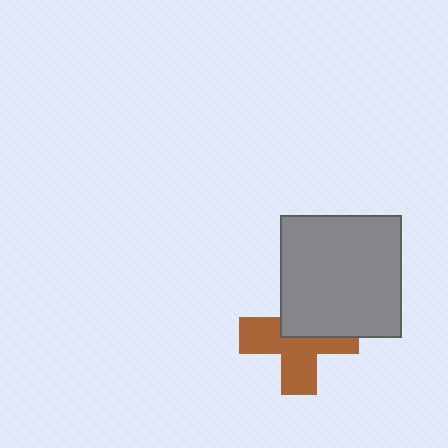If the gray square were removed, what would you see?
You would see the complete brown cross.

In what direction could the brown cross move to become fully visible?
The brown cross could move down. That would shift it out from behind the gray square entirely.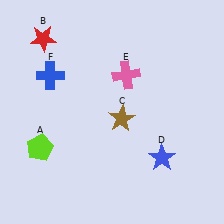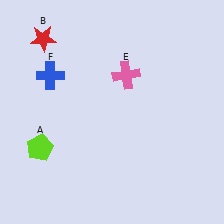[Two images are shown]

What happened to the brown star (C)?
The brown star (C) was removed in Image 2. It was in the bottom-right area of Image 1.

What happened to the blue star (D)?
The blue star (D) was removed in Image 2. It was in the bottom-right area of Image 1.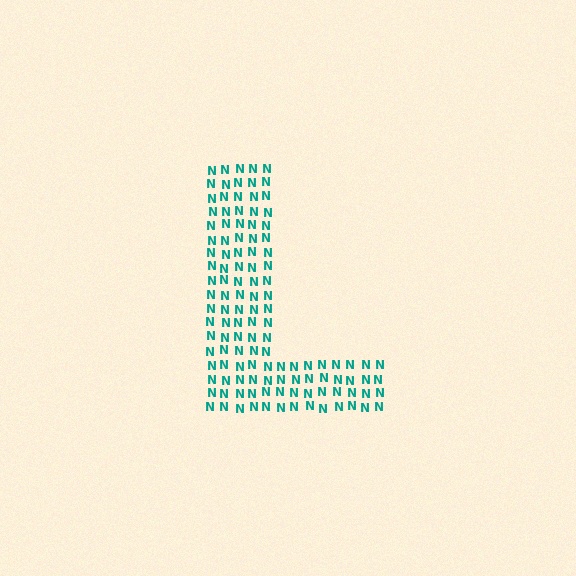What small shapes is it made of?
It is made of small letter N's.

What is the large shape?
The large shape is the letter L.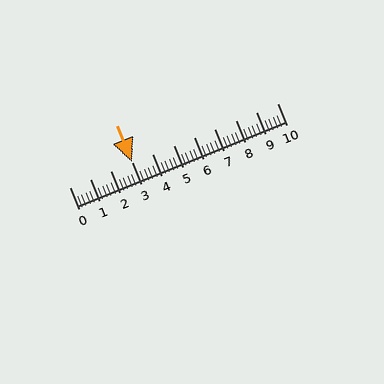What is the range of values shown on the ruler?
The ruler shows values from 0 to 10.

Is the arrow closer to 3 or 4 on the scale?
The arrow is closer to 3.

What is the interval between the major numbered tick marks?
The major tick marks are spaced 1 units apart.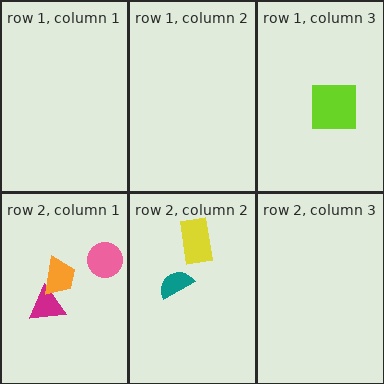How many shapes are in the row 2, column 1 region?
3.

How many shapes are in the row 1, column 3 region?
1.